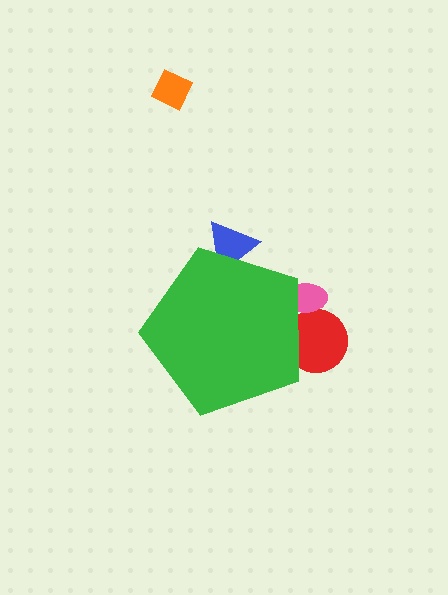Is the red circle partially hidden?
Yes, the red circle is partially hidden behind the green pentagon.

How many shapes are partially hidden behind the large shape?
3 shapes are partially hidden.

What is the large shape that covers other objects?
A green pentagon.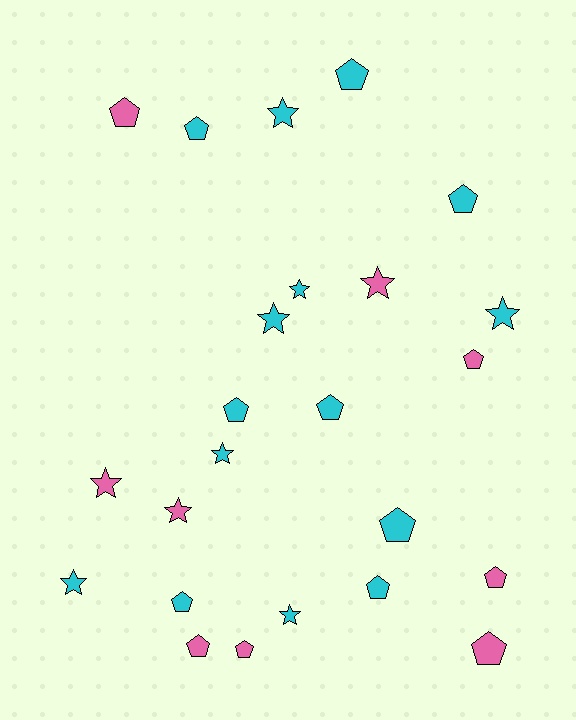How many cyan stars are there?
There are 7 cyan stars.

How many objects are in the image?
There are 24 objects.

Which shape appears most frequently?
Pentagon, with 14 objects.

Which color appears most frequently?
Cyan, with 15 objects.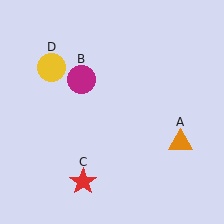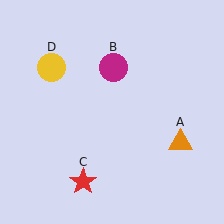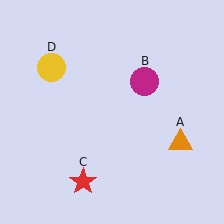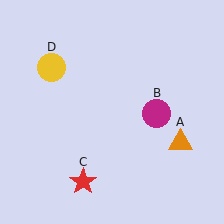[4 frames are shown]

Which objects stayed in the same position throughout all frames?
Orange triangle (object A) and red star (object C) and yellow circle (object D) remained stationary.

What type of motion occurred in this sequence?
The magenta circle (object B) rotated clockwise around the center of the scene.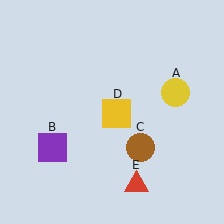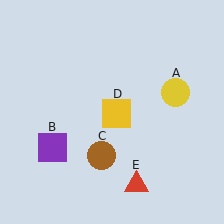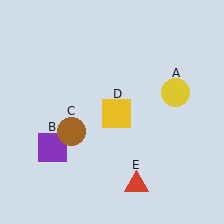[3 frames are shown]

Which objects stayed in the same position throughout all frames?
Yellow circle (object A) and purple square (object B) and yellow square (object D) and red triangle (object E) remained stationary.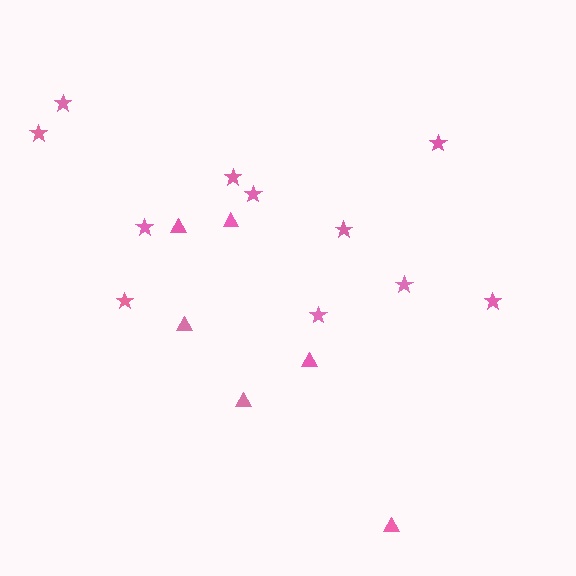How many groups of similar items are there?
There are 2 groups: one group of stars (11) and one group of triangles (6).